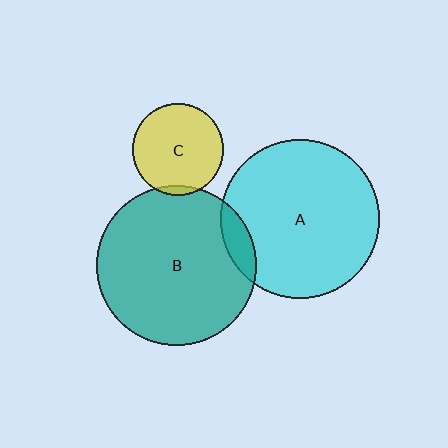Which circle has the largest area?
Circle B (teal).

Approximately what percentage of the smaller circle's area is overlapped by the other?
Approximately 5%.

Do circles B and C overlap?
Yes.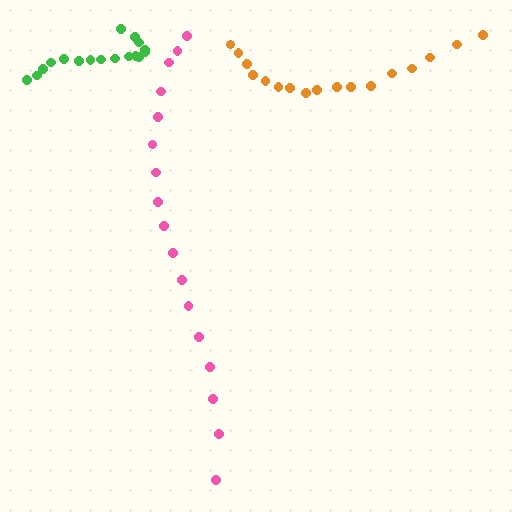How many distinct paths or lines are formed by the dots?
There are 3 distinct paths.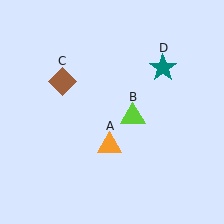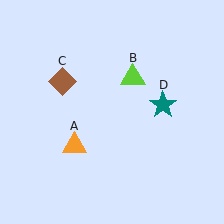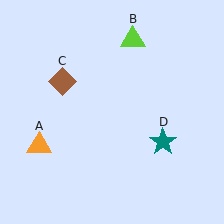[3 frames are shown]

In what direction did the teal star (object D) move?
The teal star (object D) moved down.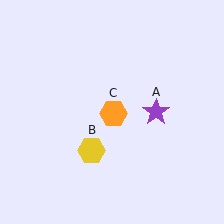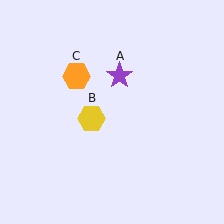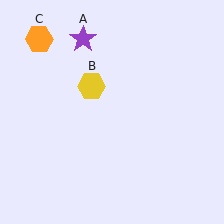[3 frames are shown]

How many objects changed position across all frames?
3 objects changed position: purple star (object A), yellow hexagon (object B), orange hexagon (object C).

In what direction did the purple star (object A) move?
The purple star (object A) moved up and to the left.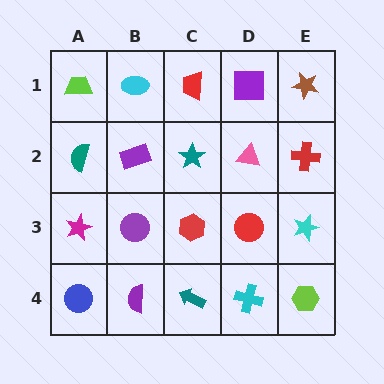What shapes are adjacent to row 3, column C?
A teal star (row 2, column C), a teal arrow (row 4, column C), a purple circle (row 3, column B), a red circle (row 3, column D).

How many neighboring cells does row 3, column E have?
3.